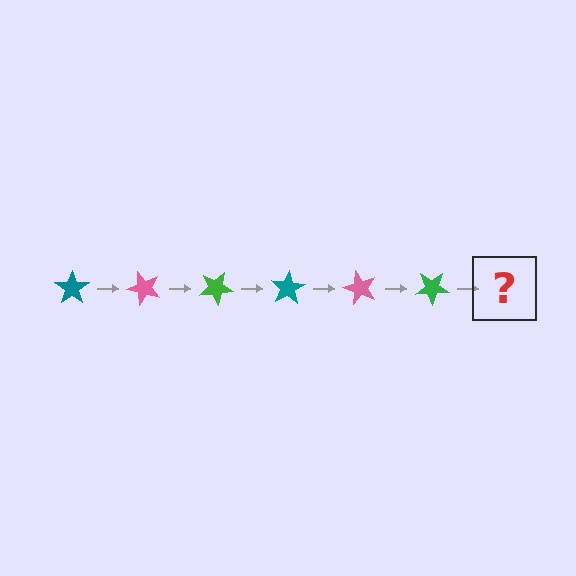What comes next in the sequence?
The next element should be a teal star, rotated 300 degrees from the start.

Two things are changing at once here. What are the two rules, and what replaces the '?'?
The two rules are that it rotates 50 degrees each step and the color cycles through teal, pink, and green. The '?' should be a teal star, rotated 300 degrees from the start.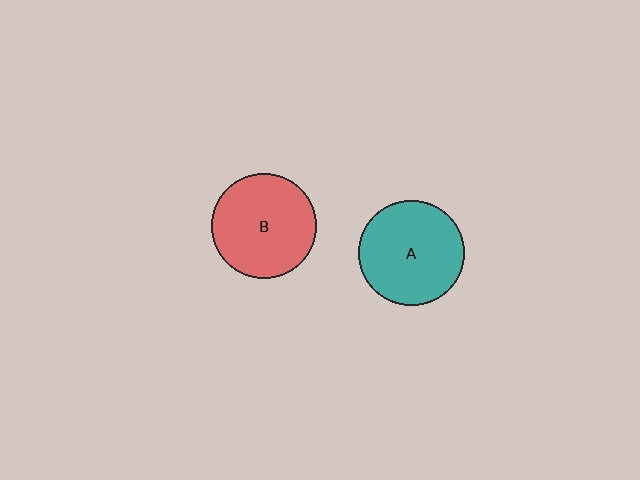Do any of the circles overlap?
No, none of the circles overlap.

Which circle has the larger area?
Circle A (teal).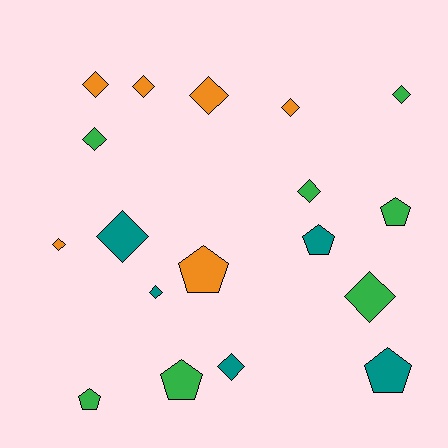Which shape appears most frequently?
Diamond, with 12 objects.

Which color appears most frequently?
Green, with 7 objects.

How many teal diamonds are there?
There are 3 teal diamonds.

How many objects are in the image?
There are 18 objects.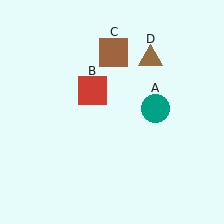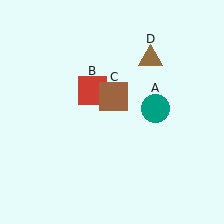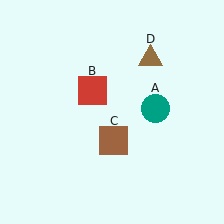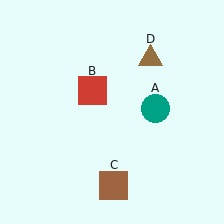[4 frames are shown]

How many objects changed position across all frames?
1 object changed position: brown square (object C).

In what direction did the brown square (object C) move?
The brown square (object C) moved down.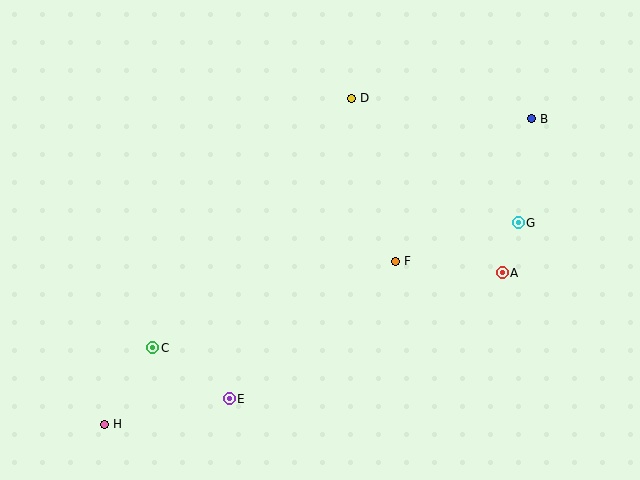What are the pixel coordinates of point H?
Point H is at (105, 425).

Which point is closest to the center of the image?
Point F at (396, 261) is closest to the center.